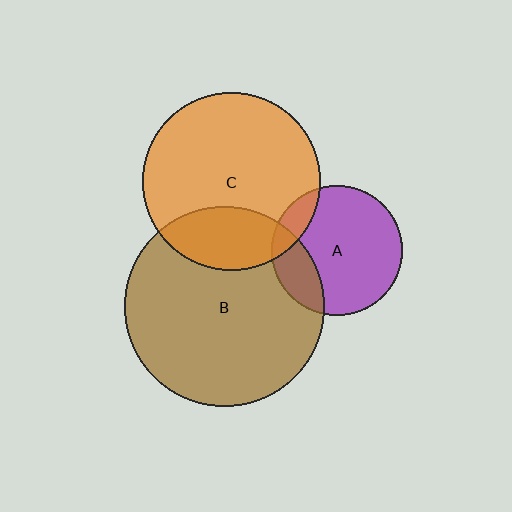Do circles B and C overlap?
Yes.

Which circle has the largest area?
Circle B (brown).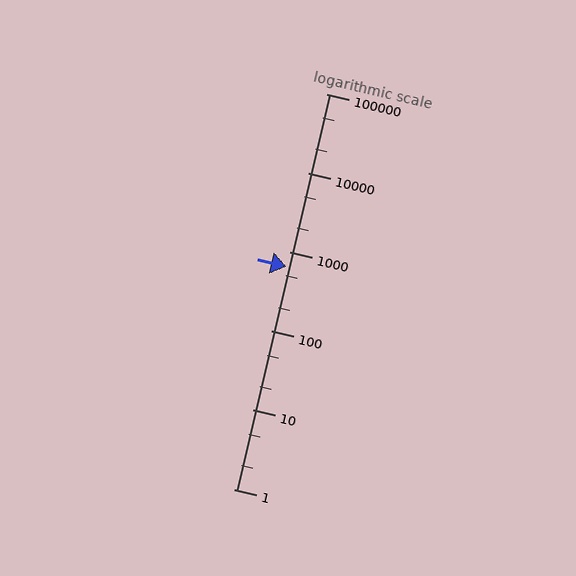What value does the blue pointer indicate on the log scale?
The pointer indicates approximately 660.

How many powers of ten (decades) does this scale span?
The scale spans 5 decades, from 1 to 100000.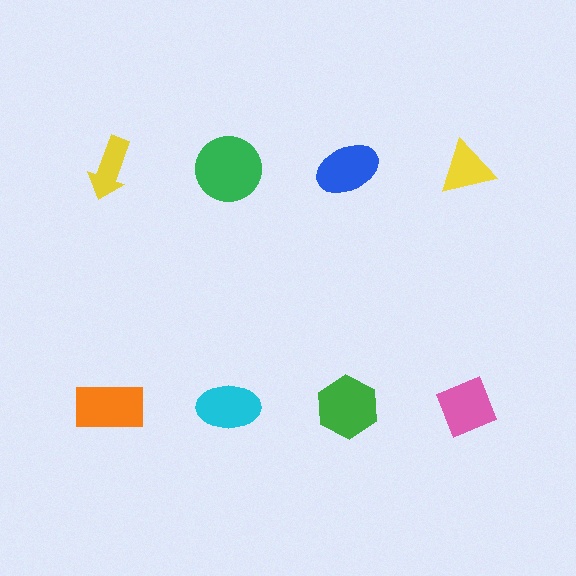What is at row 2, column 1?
An orange rectangle.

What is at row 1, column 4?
A yellow triangle.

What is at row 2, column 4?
A pink diamond.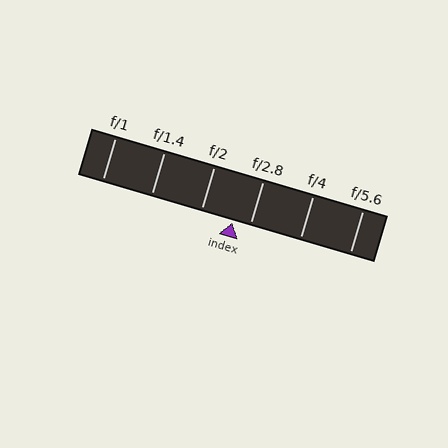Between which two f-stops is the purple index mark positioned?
The index mark is between f/2 and f/2.8.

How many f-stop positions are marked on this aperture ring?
There are 6 f-stop positions marked.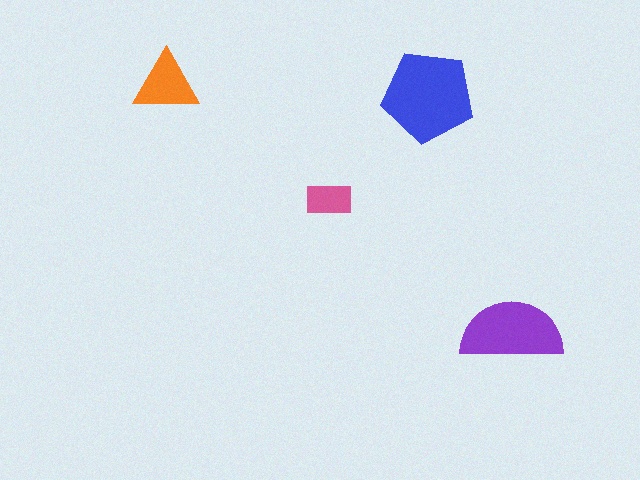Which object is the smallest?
The pink rectangle.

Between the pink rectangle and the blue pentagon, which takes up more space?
The blue pentagon.